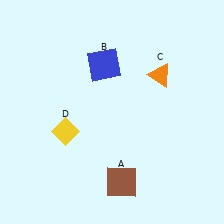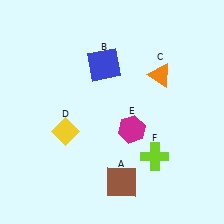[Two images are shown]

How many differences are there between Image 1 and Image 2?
There are 2 differences between the two images.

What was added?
A magenta hexagon (E), a lime cross (F) were added in Image 2.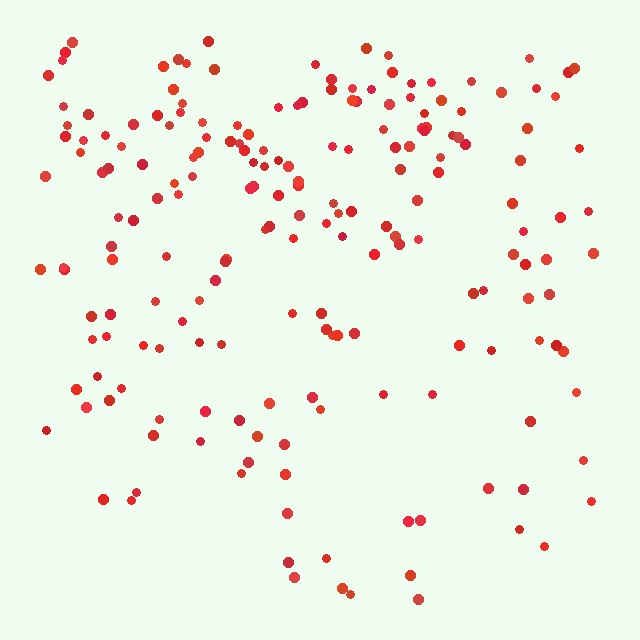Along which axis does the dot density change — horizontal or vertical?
Vertical.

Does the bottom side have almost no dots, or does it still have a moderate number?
Still a moderate number, just noticeably fewer than the top.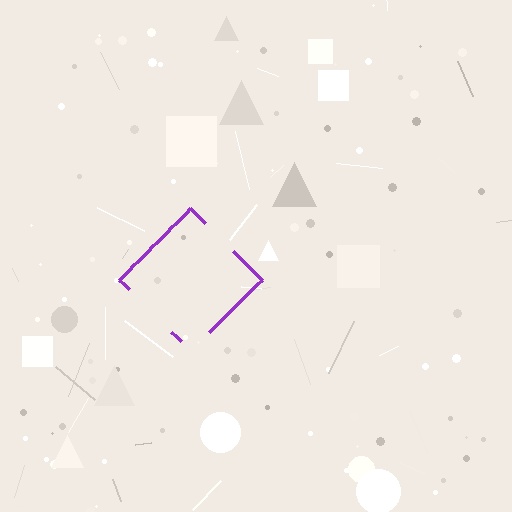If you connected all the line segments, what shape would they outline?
They would outline a diamond.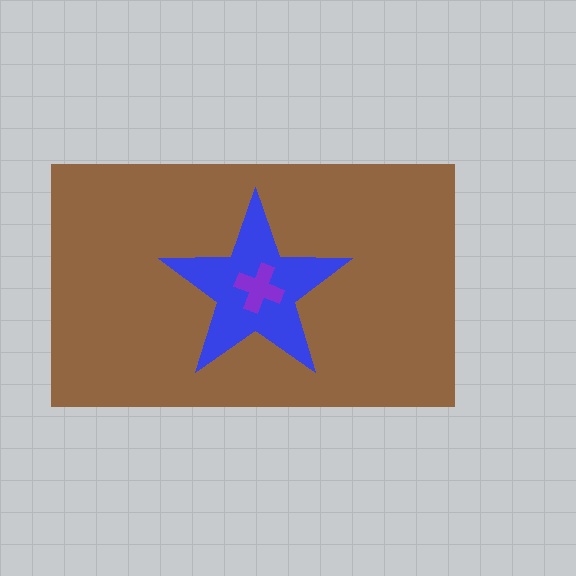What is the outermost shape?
The brown rectangle.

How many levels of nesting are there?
3.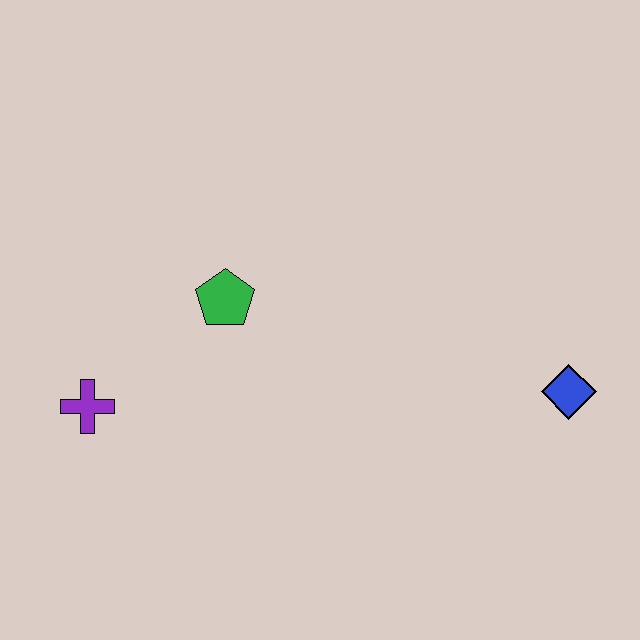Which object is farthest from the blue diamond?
The purple cross is farthest from the blue diamond.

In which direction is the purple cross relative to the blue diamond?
The purple cross is to the left of the blue diamond.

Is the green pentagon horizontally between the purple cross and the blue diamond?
Yes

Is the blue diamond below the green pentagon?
Yes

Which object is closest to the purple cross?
The green pentagon is closest to the purple cross.